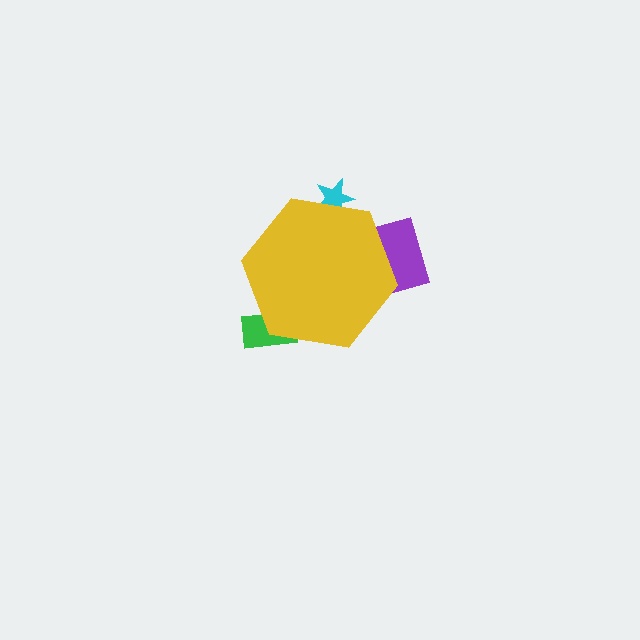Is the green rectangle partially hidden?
Yes, the green rectangle is partially hidden behind the yellow hexagon.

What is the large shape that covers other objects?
A yellow hexagon.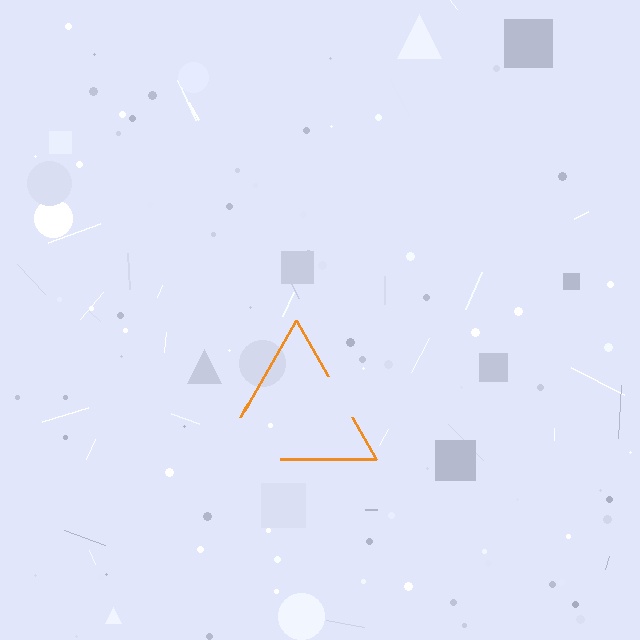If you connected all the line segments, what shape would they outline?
They would outline a triangle.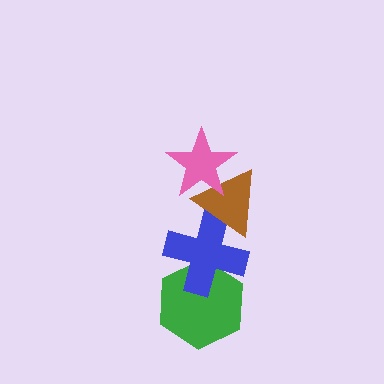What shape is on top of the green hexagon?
The blue cross is on top of the green hexagon.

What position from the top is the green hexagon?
The green hexagon is 4th from the top.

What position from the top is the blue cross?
The blue cross is 3rd from the top.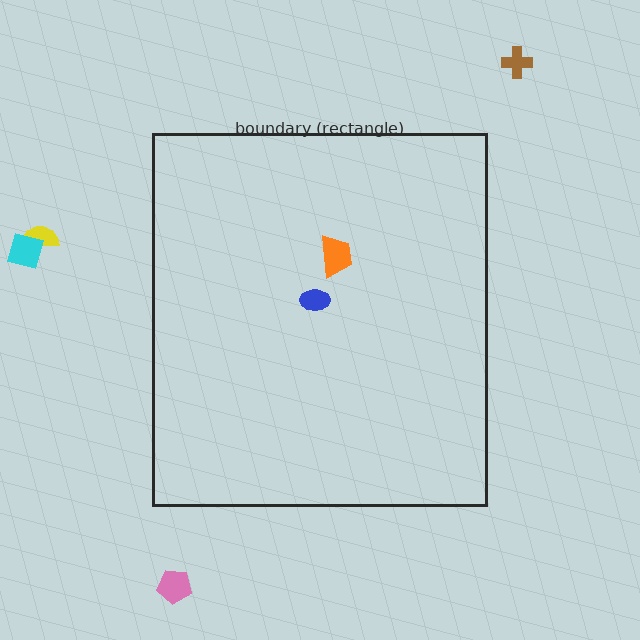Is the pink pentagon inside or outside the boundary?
Outside.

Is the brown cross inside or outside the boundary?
Outside.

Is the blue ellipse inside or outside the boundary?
Inside.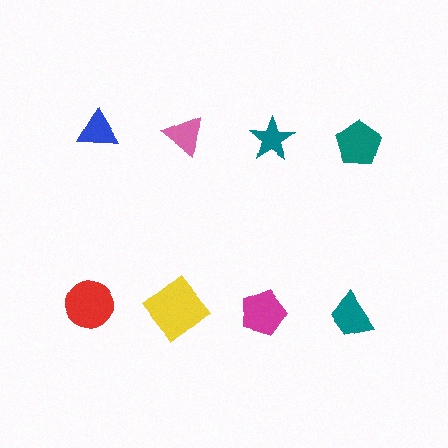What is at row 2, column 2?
A yellow diamond.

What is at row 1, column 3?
A teal star.